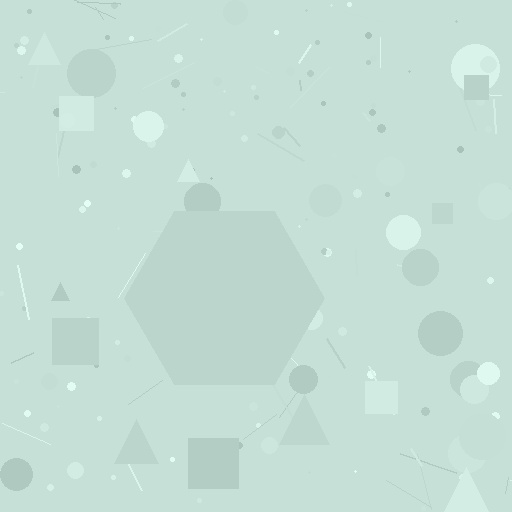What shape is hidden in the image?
A hexagon is hidden in the image.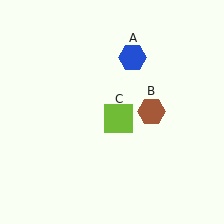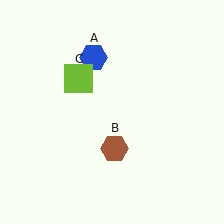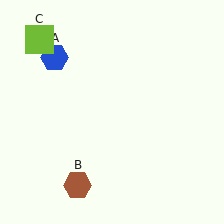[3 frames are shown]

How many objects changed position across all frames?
3 objects changed position: blue hexagon (object A), brown hexagon (object B), lime square (object C).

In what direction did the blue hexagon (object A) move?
The blue hexagon (object A) moved left.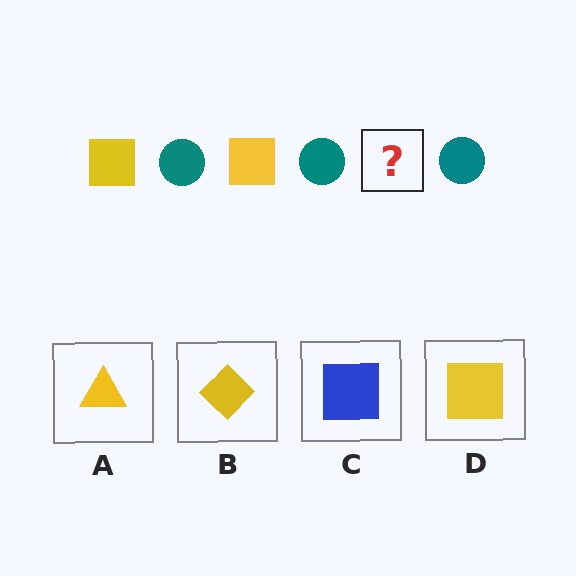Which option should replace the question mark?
Option D.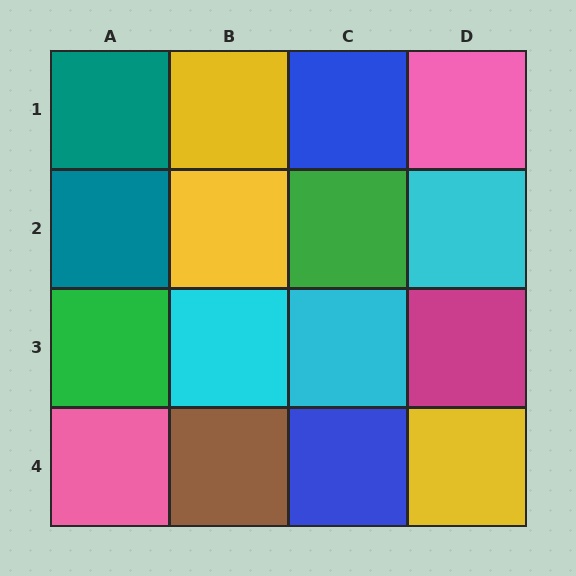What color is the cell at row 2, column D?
Cyan.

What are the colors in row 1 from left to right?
Teal, yellow, blue, pink.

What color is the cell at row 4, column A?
Pink.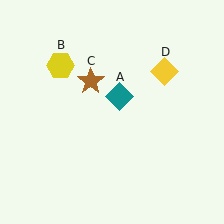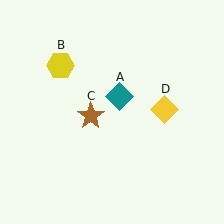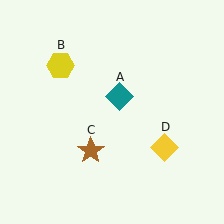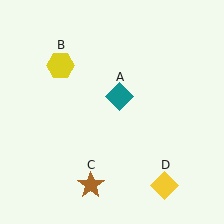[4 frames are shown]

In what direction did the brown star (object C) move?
The brown star (object C) moved down.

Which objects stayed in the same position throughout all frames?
Teal diamond (object A) and yellow hexagon (object B) remained stationary.